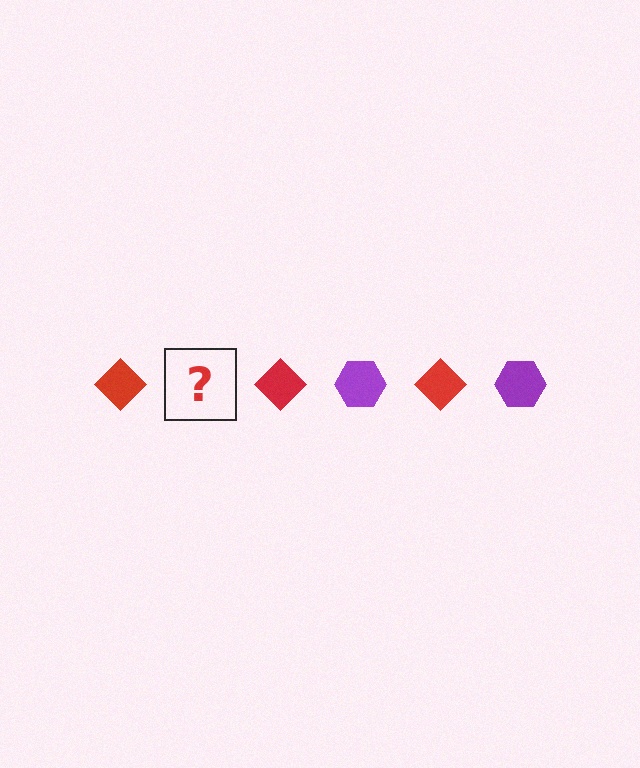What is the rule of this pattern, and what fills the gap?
The rule is that the pattern alternates between red diamond and purple hexagon. The gap should be filled with a purple hexagon.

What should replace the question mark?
The question mark should be replaced with a purple hexagon.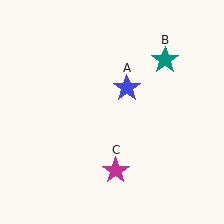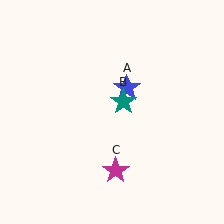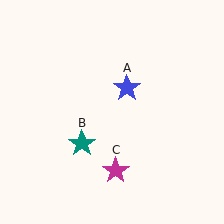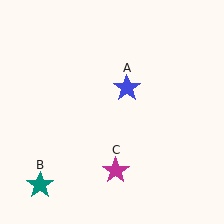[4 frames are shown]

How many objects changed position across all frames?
1 object changed position: teal star (object B).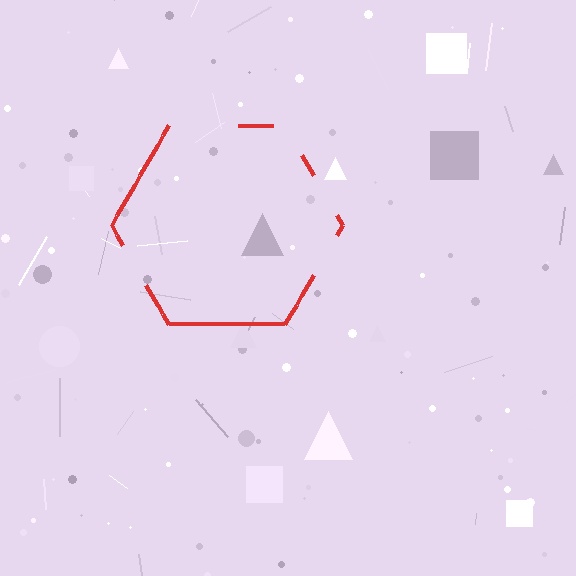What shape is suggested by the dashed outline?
The dashed outline suggests a hexagon.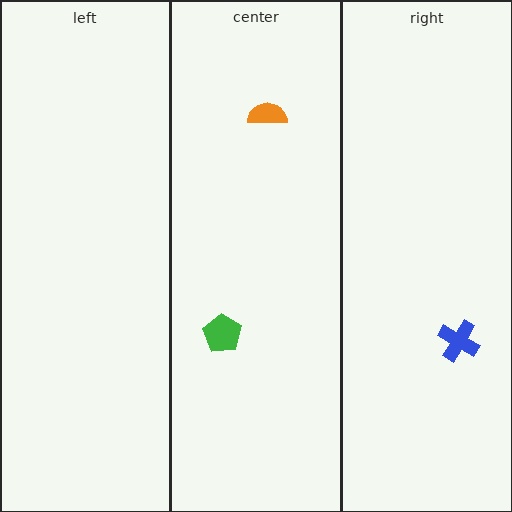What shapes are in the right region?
The blue cross.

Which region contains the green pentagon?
The center region.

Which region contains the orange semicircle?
The center region.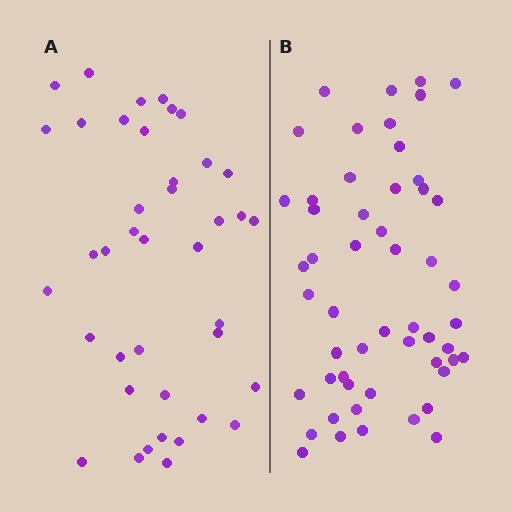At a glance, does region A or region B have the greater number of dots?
Region B (the right region) has more dots.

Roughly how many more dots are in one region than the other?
Region B has approximately 15 more dots than region A.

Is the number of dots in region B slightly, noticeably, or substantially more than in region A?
Region B has noticeably more, but not dramatically so. The ratio is roughly 1.3 to 1.